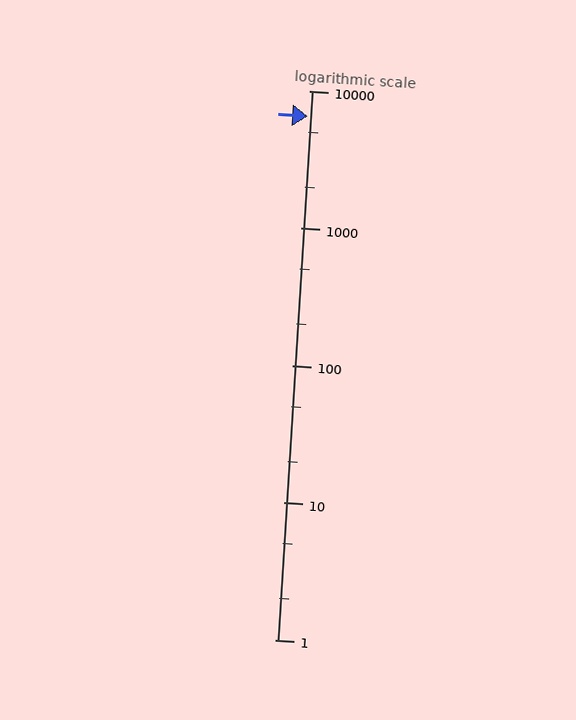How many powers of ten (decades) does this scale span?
The scale spans 4 decades, from 1 to 10000.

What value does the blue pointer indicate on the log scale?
The pointer indicates approximately 6500.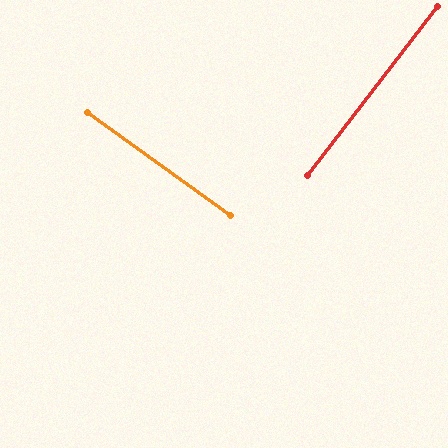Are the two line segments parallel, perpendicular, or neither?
Perpendicular — they meet at approximately 88°.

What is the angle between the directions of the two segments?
Approximately 88 degrees.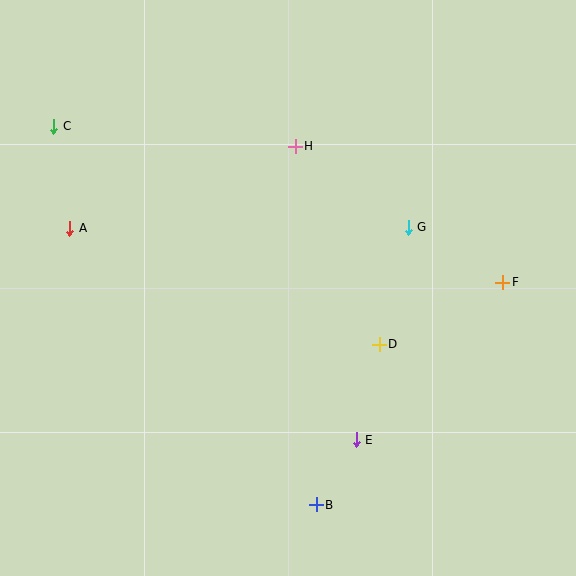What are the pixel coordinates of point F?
Point F is at (503, 282).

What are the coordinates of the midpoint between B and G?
The midpoint between B and G is at (362, 366).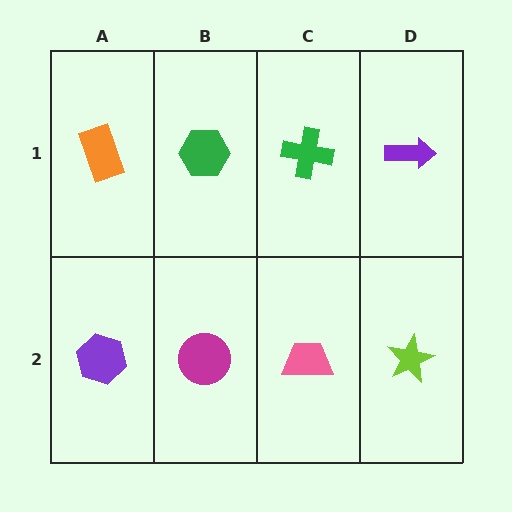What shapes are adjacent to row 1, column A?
A purple hexagon (row 2, column A), a green hexagon (row 1, column B).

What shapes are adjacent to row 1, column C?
A pink trapezoid (row 2, column C), a green hexagon (row 1, column B), a purple arrow (row 1, column D).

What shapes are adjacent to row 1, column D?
A lime star (row 2, column D), a green cross (row 1, column C).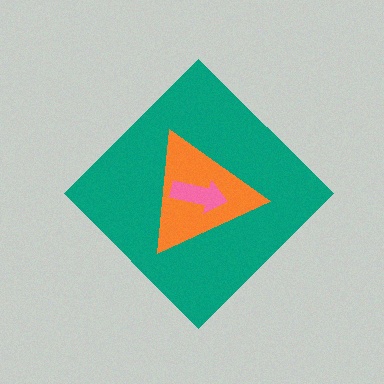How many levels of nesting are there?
3.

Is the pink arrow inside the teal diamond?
Yes.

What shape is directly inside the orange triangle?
The pink arrow.